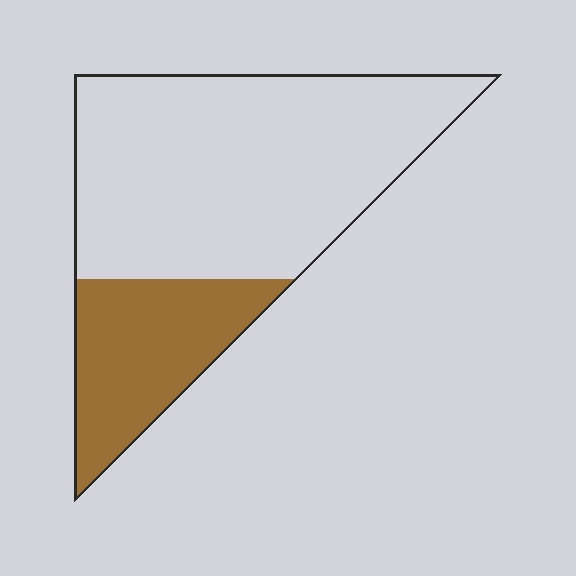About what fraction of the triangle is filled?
About one quarter (1/4).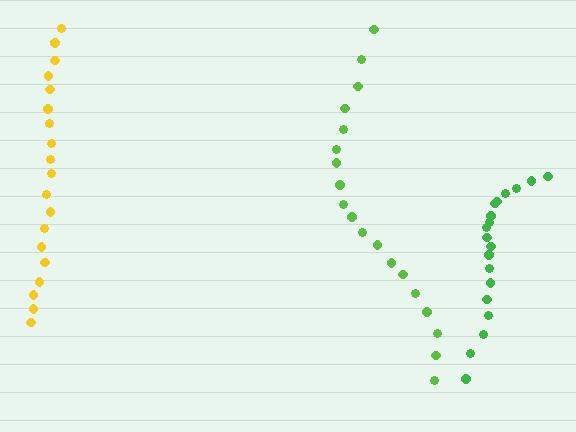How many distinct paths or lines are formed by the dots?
There are 3 distinct paths.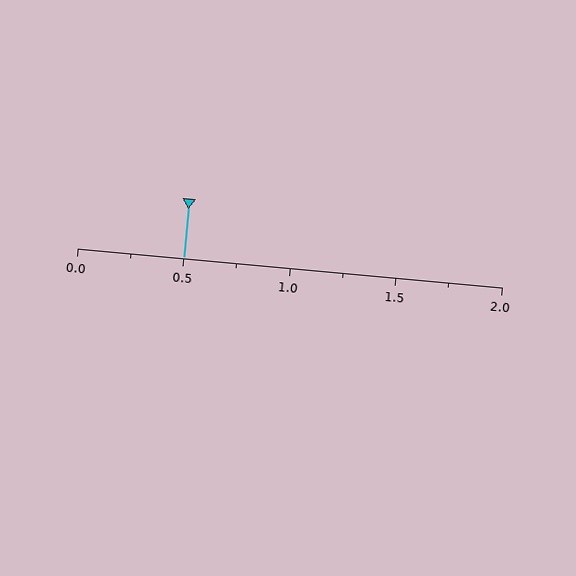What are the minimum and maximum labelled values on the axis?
The axis runs from 0.0 to 2.0.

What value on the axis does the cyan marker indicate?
The marker indicates approximately 0.5.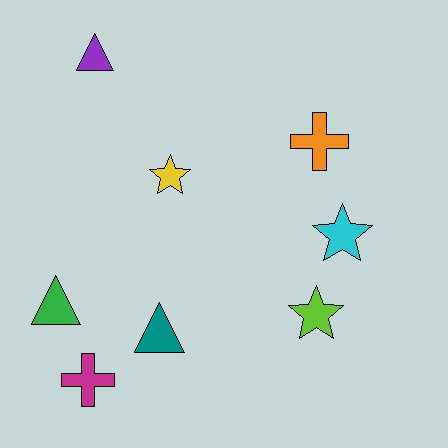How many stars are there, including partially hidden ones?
There are 3 stars.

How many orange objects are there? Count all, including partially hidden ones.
There is 1 orange object.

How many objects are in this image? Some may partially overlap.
There are 8 objects.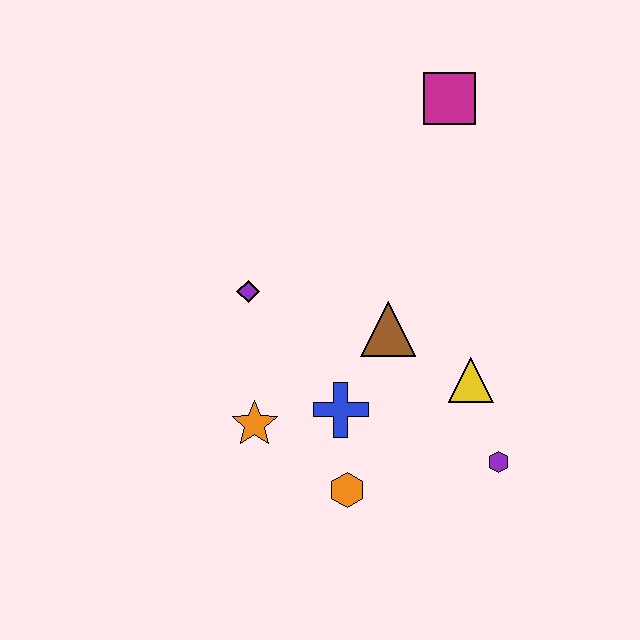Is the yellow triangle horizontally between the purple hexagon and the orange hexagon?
Yes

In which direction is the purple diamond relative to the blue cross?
The purple diamond is above the blue cross.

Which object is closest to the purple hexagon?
The yellow triangle is closest to the purple hexagon.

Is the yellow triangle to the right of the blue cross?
Yes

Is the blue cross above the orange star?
Yes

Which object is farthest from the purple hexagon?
The magenta square is farthest from the purple hexagon.